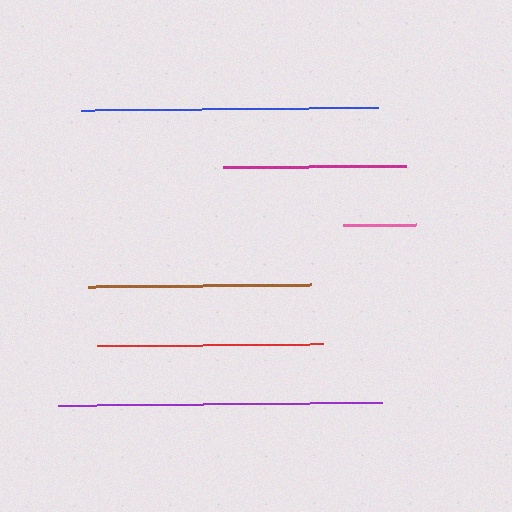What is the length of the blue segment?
The blue segment is approximately 297 pixels long.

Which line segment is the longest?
The purple line is the longest at approximately 324 pixels.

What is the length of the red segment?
The red segment is approximately 226 pixels long.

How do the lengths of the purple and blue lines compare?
The purple and blue lines are approximately the same length.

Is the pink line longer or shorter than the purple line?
The purple line is longer than the pink line.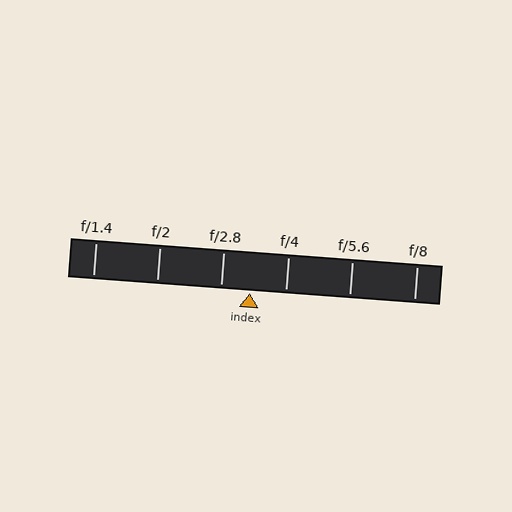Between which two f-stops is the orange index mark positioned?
The index mark is between f/2.8 and f/4.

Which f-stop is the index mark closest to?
The index mark is closest to f/2.8.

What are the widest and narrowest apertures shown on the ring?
The widest aperture shown is f/1.4 and the narrowest is f/8.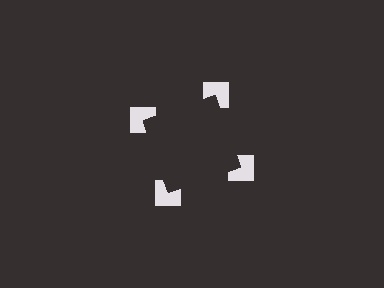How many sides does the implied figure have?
4 sides.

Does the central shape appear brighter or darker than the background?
It typically appears slightly darker than the background, even though no actual brightness change is drawn.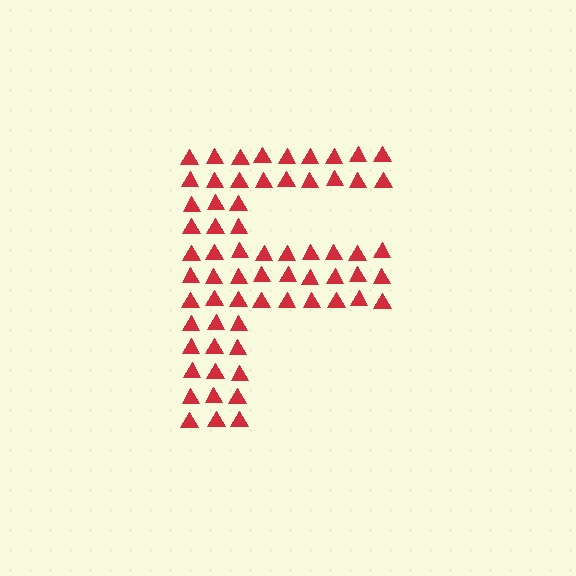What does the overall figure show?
The overall figure shows the letter F.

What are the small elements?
The small elements are triangles.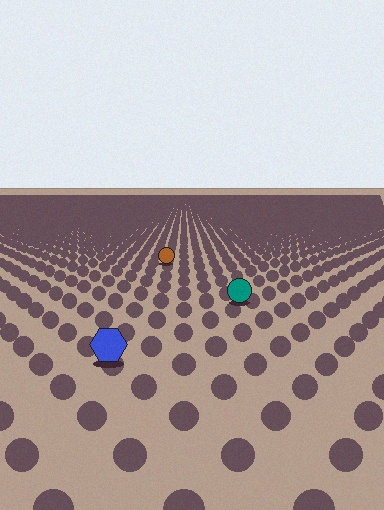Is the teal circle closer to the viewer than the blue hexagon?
No. The blue hexagon is closer — you can tell from the texture gradient: the ground texture is coarser near it.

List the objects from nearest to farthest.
From nearest to farthest: the blue hexagon, the teal circle, the brown circle.